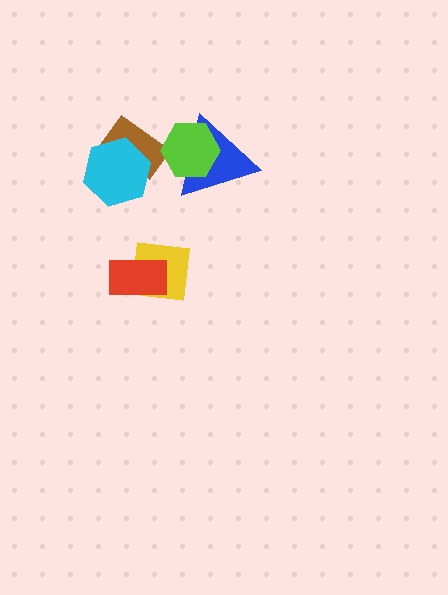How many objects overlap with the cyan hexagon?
1 object overlaps with the cyan hexagon.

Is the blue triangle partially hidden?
Yes, it is partially covered by another shape.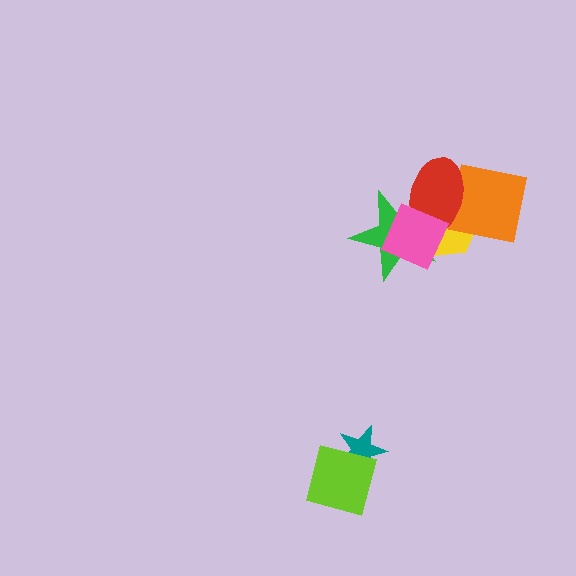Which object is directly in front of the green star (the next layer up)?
The red ellipse is directly in front of the green star.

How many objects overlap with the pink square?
3 objects overlap with the pink square.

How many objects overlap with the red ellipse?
4 objects overlap with the red ellipse.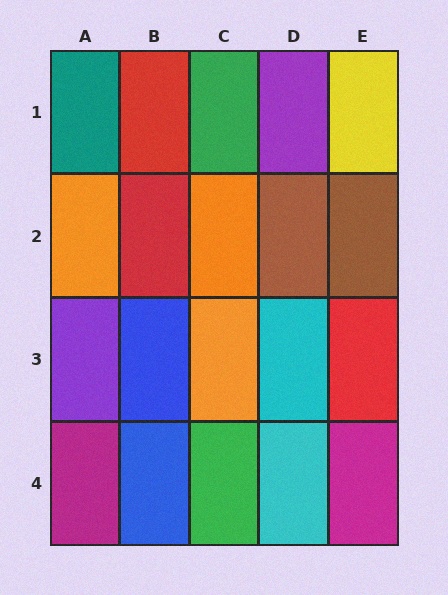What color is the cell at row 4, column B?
Blue.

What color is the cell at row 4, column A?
Magenta.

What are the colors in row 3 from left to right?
Purple, blue, orange, cyan, red.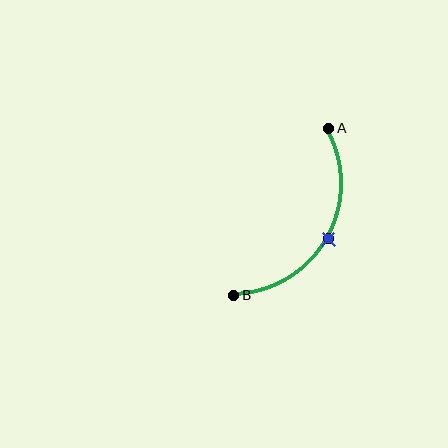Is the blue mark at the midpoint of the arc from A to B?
Yes. The blue mark lies on the arc at equal arc-length from both A and B — it is the arc midpoint.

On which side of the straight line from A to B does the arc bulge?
The arc bulges to the right of the straight line connecting A and B.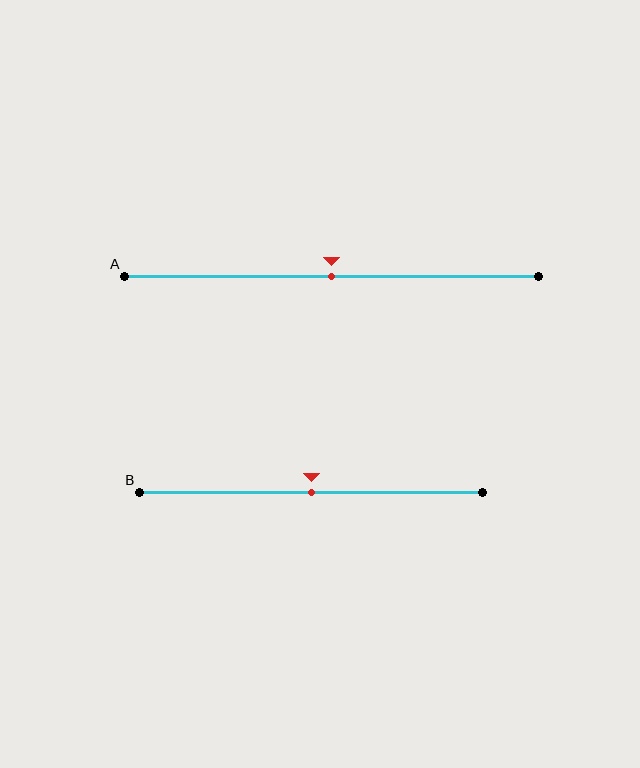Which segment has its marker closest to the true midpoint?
Segment A has its marker closest to the true midpoint.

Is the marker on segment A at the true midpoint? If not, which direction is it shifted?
Yes, the marker on segment A is at the true midpoint.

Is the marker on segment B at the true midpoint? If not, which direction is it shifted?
Yes, the marker on segment B is at the true midpoint.